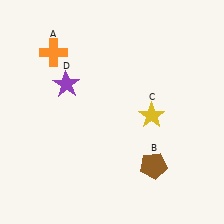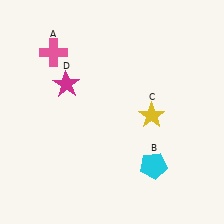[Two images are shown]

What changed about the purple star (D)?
In Image 1, D is purple. In Image 2, it changed to magenta.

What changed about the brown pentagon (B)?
In Image 1, B is brown. In Image 2, it changed to cyan.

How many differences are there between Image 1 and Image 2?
There are 3 differences between the two images.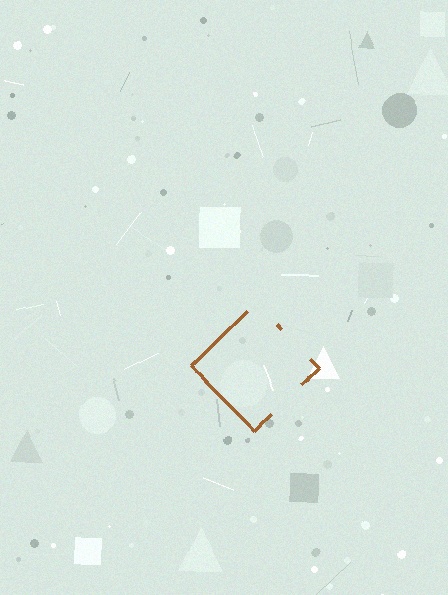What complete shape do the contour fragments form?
The contour fragments form a diamond.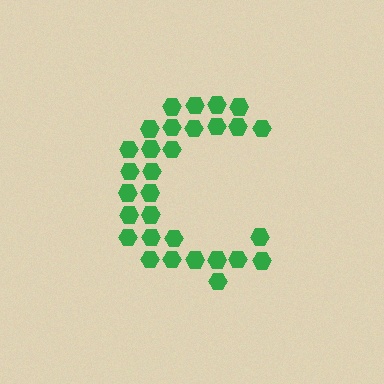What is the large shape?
The large shape is the letter C.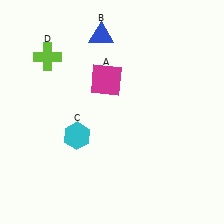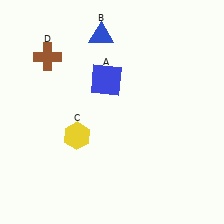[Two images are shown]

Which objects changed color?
A changed from magenta to blue. C changed from cyan to yellow. D changed from lime to brown.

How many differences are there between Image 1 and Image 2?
There are 3 differences between the two images.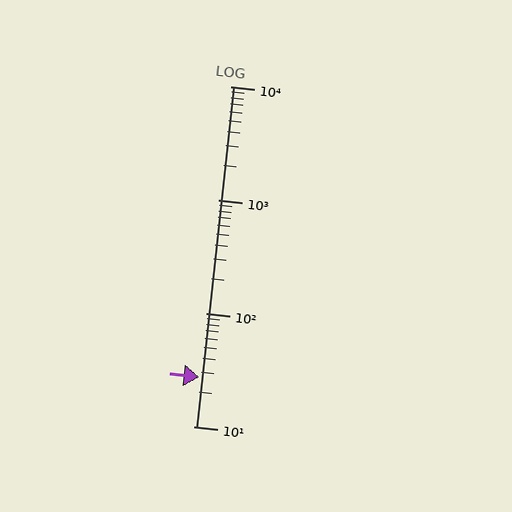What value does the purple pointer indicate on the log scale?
The pointer indicates approximately 27.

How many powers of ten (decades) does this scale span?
The scale spans 3 decades, from 10 to 10000.